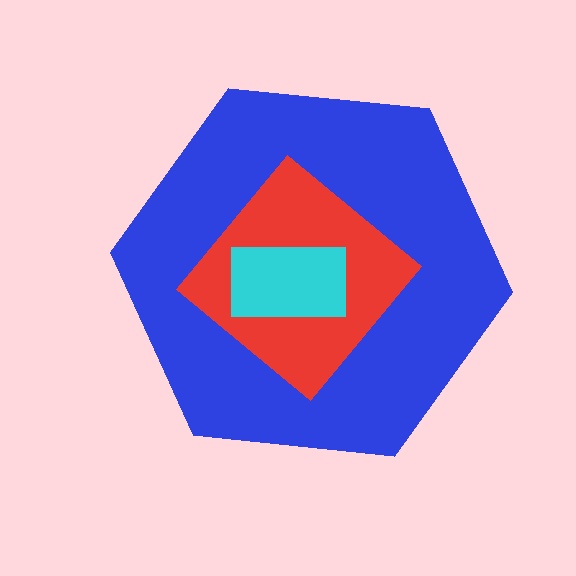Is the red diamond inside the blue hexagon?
Yes.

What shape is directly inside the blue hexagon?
The red diamond.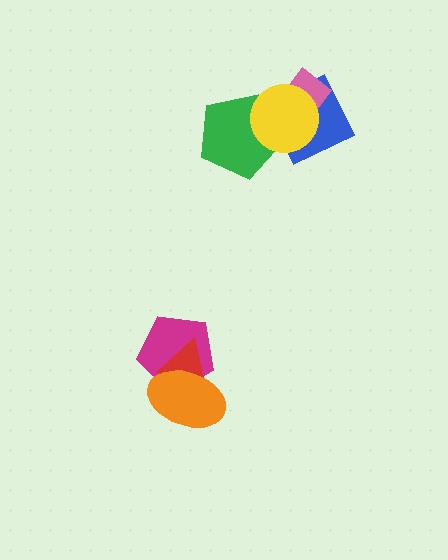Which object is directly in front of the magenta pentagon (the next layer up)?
The red triangle is directly in front of the magenta pentagon.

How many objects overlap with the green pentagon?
1 object overlaps with the green pentagon.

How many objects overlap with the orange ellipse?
2 objects overlap with the orange ellipse.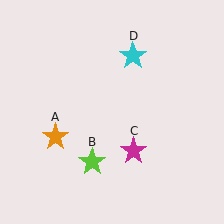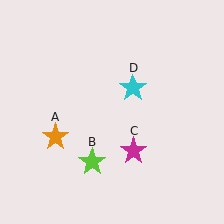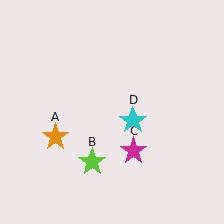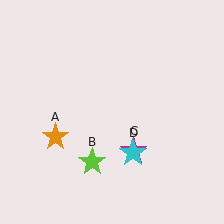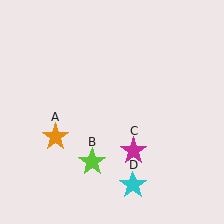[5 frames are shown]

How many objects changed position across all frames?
1 object changed position: cyan star (object D).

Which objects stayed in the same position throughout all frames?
Orange star (object A) and lime star (object B) and magenta star (object C) remained stationary.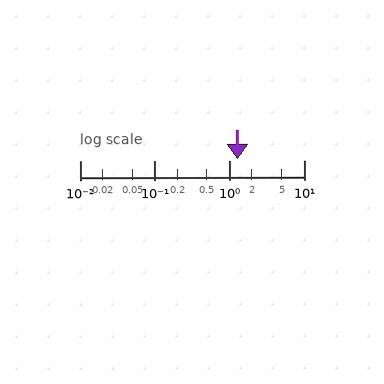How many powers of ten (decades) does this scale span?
The scale spans 3 decades, from 0.01 to 10.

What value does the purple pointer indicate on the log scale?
The pointer indicates approximately 1.3.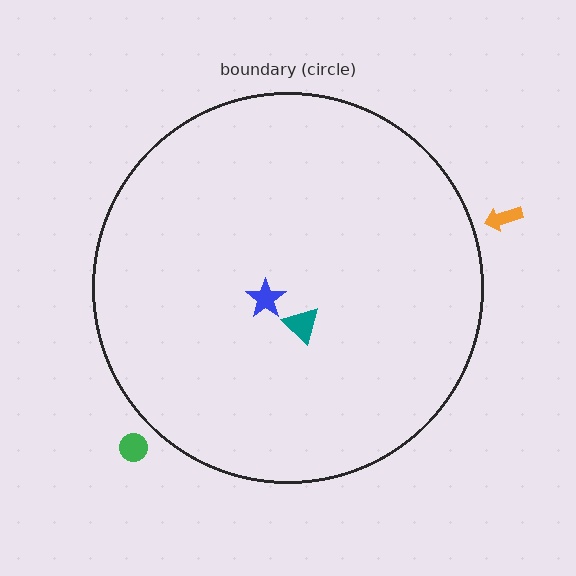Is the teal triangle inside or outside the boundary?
Inside.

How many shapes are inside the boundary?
2 inside, 2 outside.